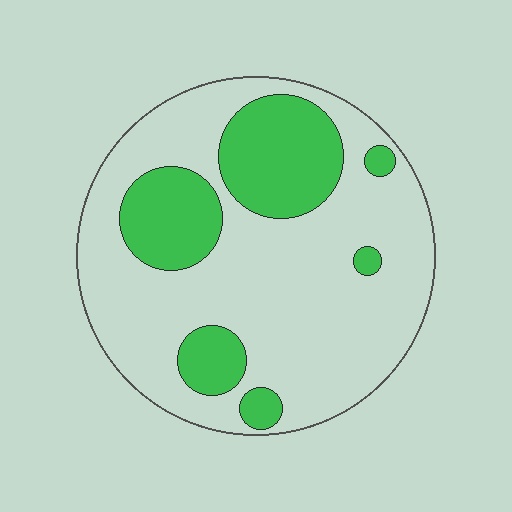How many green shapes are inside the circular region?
6.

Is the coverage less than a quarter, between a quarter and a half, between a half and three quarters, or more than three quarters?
Between a quarter and a half.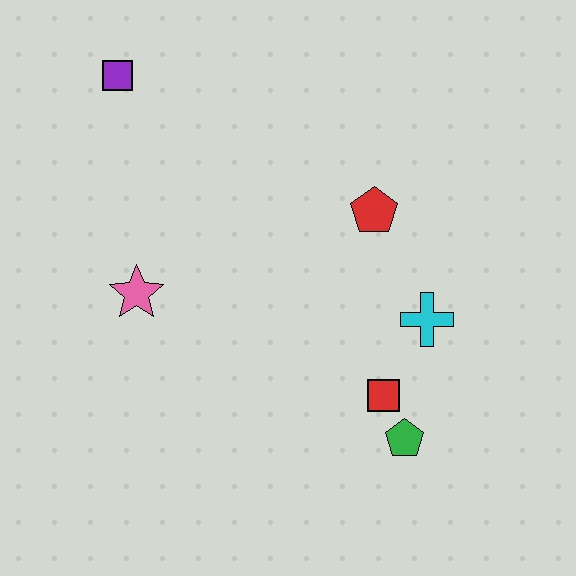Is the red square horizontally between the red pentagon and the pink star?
No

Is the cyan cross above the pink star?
No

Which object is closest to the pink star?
The purple square is closest to the pink star.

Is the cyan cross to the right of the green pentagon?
Yes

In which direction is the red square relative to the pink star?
The red square is to the right of the pink star.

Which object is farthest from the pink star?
The green pentagon is farthest from the pink star.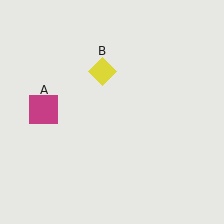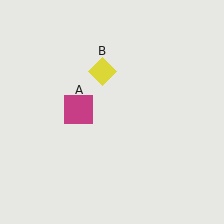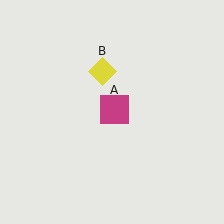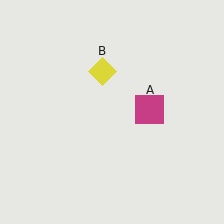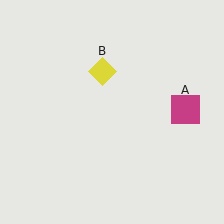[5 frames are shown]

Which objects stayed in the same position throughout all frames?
Yellow diamond (object B) remained stationary.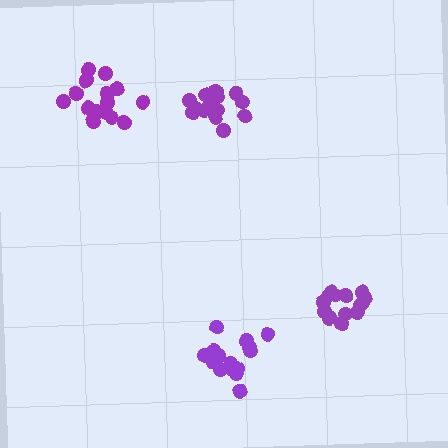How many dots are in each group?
Group 1: 15 dots, Group 2: 17 dots, Group 3: 18 dots, Group 4: 14 dots (64 total).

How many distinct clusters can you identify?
There are 4 distinct clusters.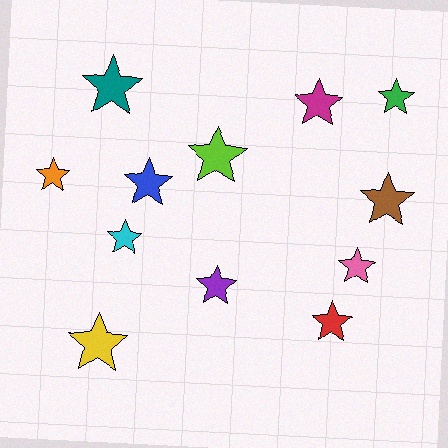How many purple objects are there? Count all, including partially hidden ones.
There is 1 purple object.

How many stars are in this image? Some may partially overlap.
There are 12 stars.